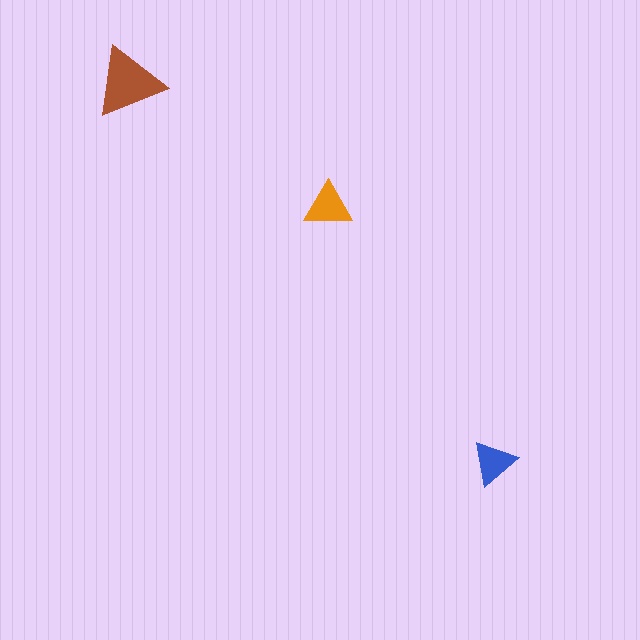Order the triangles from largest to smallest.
the brown one, the orange one, the blue one.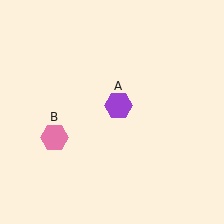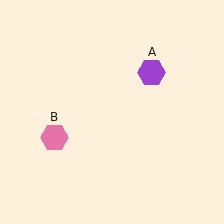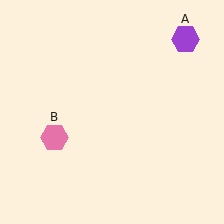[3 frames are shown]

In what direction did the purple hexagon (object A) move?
The purple hexagon (object A) moved up and to the right.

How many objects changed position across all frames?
1 object changed position: purple hexagon (object A).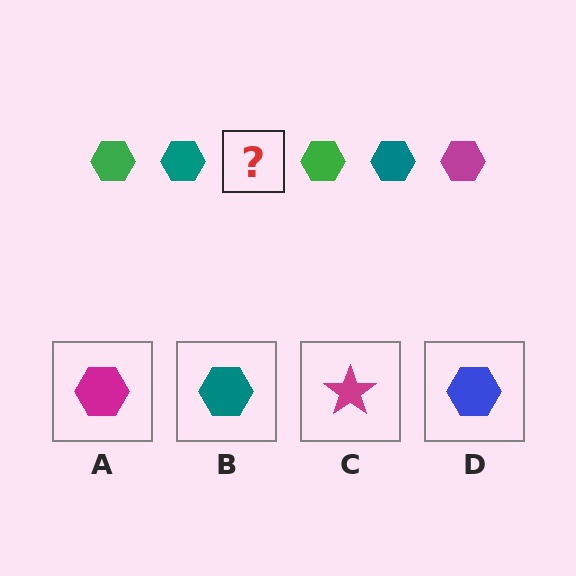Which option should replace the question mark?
Option A.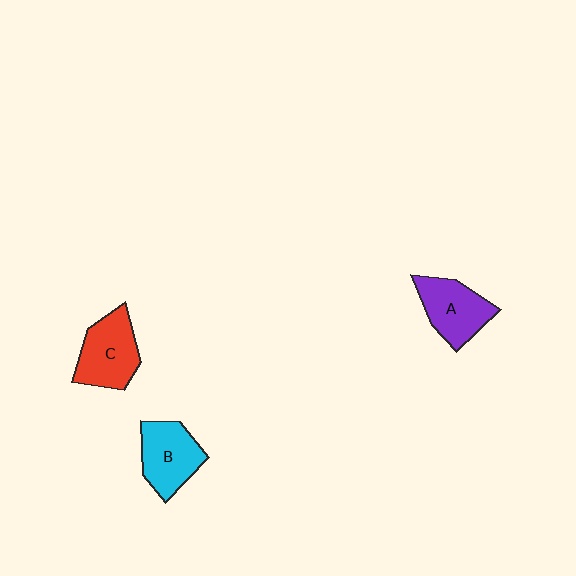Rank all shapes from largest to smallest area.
From largest to smallest: C (red), B (cyan), A (purple).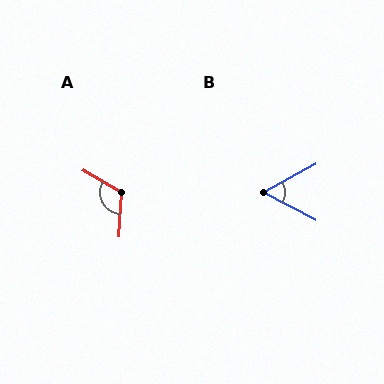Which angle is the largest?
A, at approximately 117 degrees.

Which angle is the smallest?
B, at approximately 56 degrees.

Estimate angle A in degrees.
Approximately 117 degrees.